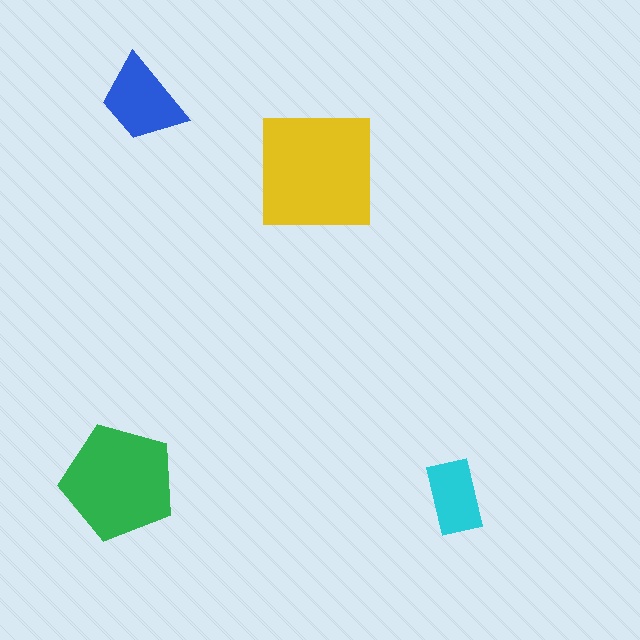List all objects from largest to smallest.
The yellow square, the green pentagon, the blue trapezoid, the cyan rectangle.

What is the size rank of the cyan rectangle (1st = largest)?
4th.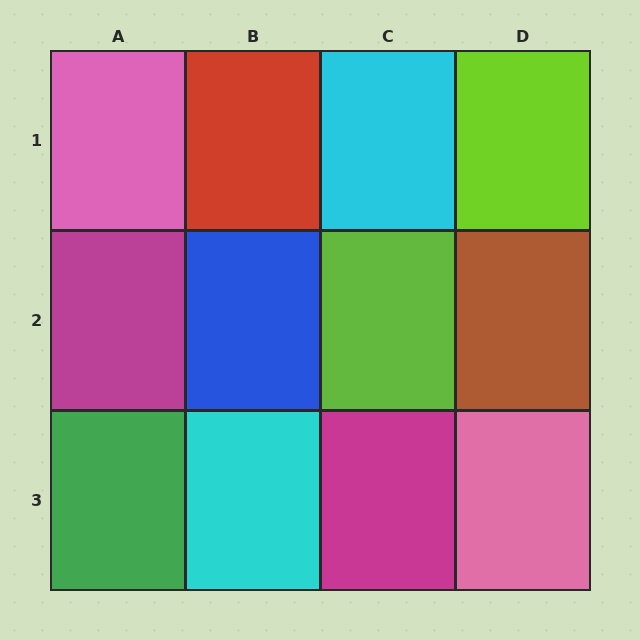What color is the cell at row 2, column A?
Magenta.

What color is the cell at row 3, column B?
Cyan.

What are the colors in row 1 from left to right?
Pink, red, cyan, lime.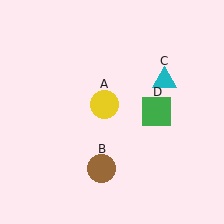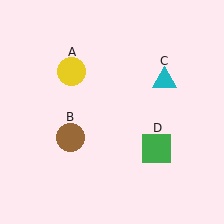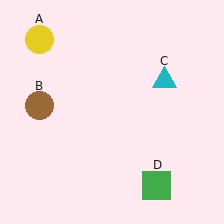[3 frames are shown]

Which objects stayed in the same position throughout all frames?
Cyan triangle (object C) remained stationary.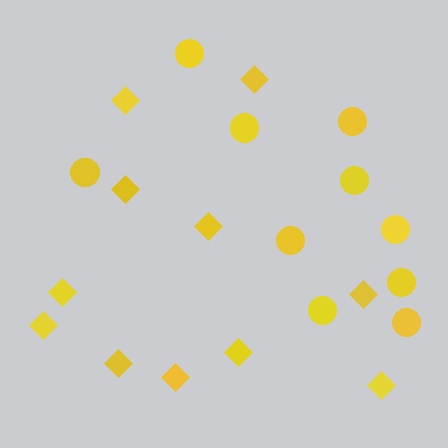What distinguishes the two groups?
There are 2 groups: one group of diamonds (11) and one group of circles (10).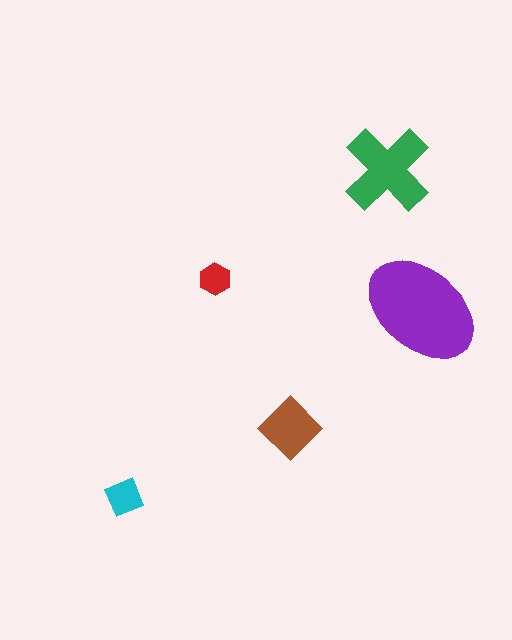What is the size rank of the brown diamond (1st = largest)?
3rd.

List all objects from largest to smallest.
The purple ellipse, the green cross, the brown diamond, the cyan square, the red hexagon.